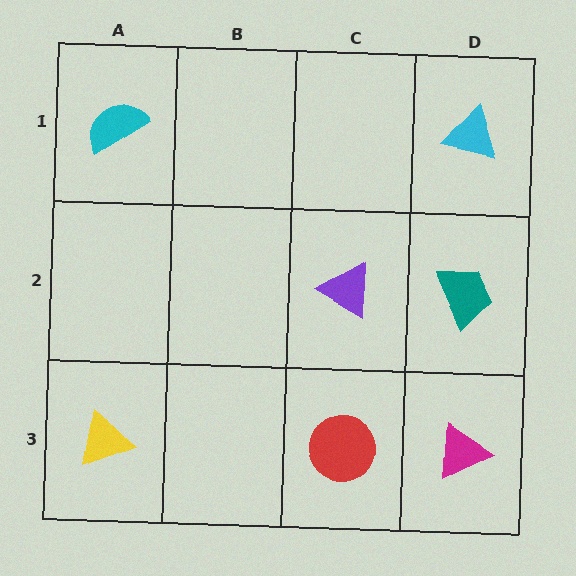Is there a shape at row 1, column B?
No, that cell is empty.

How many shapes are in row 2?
2 shapes.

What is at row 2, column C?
A purple triangle.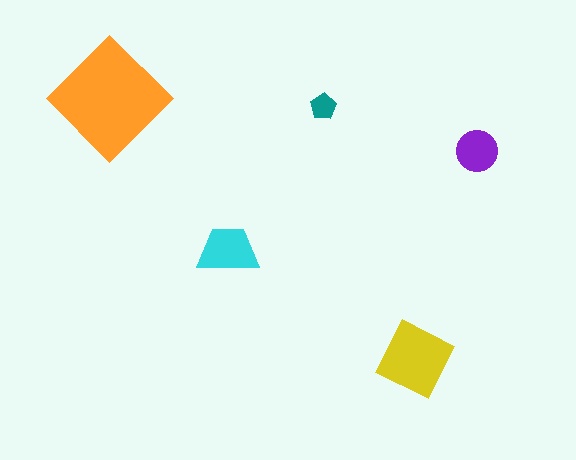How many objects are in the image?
There are 5 objects in the image.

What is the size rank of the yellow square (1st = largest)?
2nd.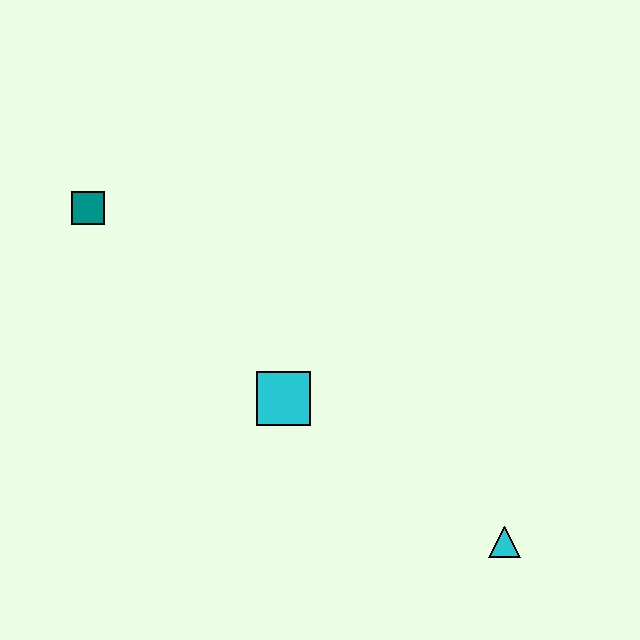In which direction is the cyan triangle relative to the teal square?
The cyan triangle is to the right of the teal square.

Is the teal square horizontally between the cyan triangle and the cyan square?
No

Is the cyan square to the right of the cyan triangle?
No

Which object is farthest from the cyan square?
The teal square is farthest from the cyan square.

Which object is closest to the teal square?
The cyan square is closest to the teal square.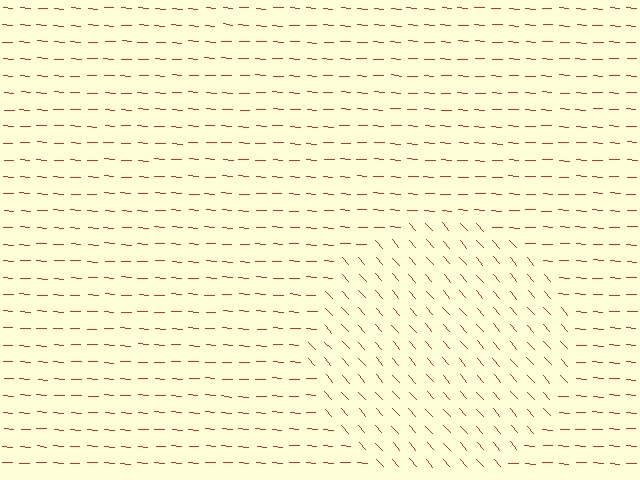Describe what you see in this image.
The image is filled with small red line segments. A circle region in the image has lines oriented differently from the surrounding lines, creating a visible texture boundary.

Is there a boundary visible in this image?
Yes, there is a texture boundary formed by a change in line orientation.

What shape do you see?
I see a circle.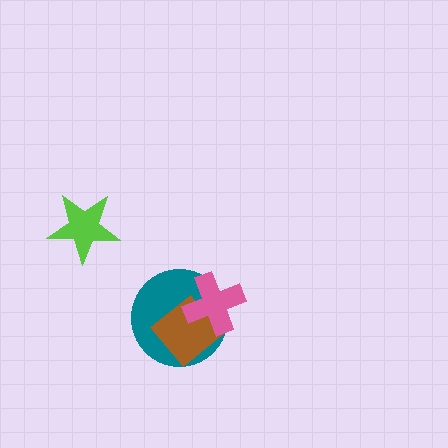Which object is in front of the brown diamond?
The pink cross is in front of the brown diamond.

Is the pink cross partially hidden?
No, no other shape covers it.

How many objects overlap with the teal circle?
2 objects overlap with the teal circle.